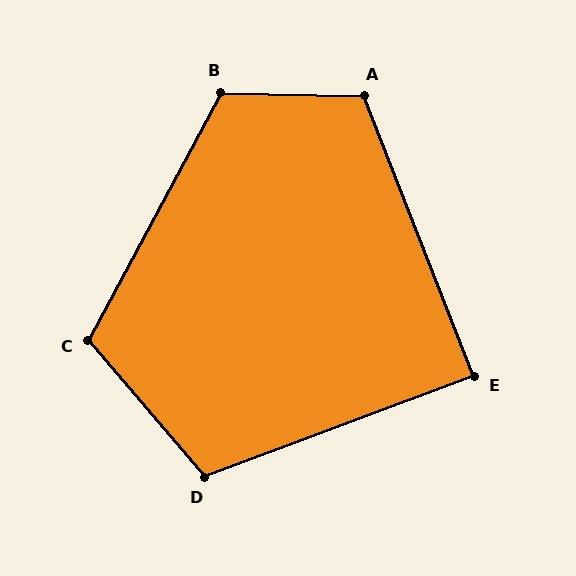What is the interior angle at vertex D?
Approximately 110 degrees (obtuse).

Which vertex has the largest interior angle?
B, at approximately 117 degrees.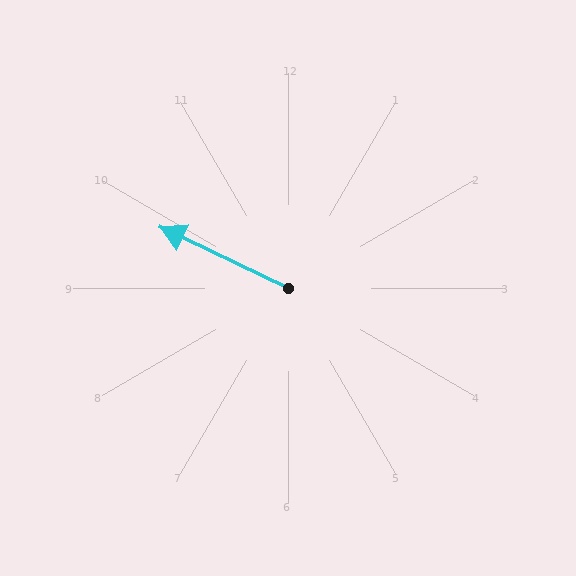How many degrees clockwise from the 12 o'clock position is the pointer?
Approximately 296 degrees.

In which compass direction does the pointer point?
Northwest.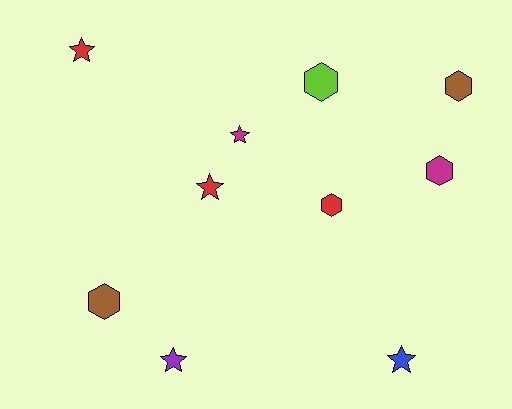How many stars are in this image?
There are 5 stars.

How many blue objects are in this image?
There is 1 blue object.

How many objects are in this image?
There are 10 objects.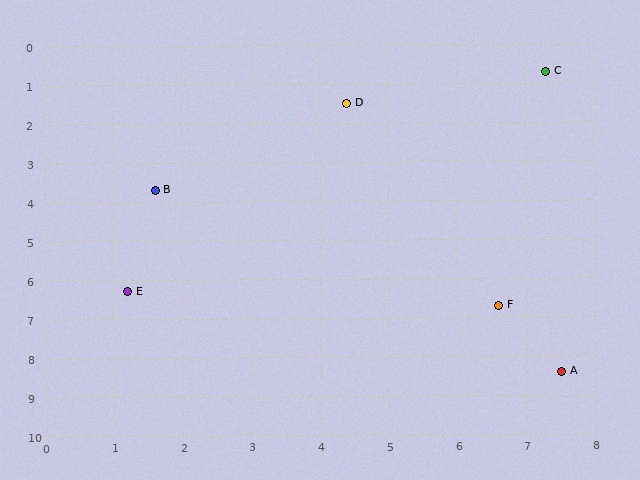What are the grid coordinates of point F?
Point F is at approximately (6.6, 6.7).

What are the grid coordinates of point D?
Point D is at approximately (4.4, 1.5).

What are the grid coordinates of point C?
Point C is at approximately (7.3, 0.7).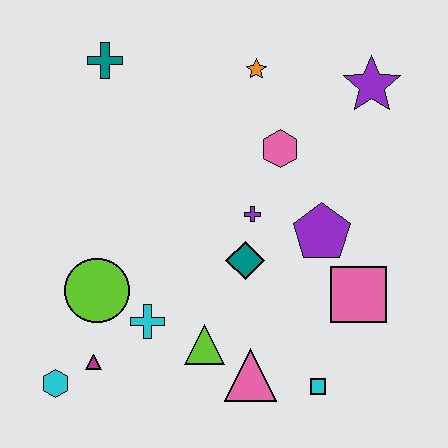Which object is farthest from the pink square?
The teal cross is farthest from the pink square.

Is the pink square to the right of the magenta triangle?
Yes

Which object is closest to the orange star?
The pink hexagon is closest to the orange star.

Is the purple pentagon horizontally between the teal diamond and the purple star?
Yes